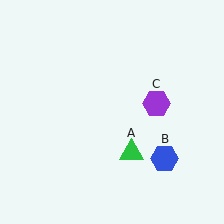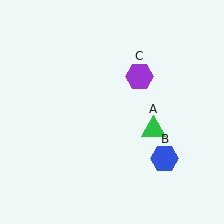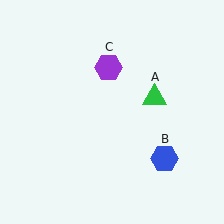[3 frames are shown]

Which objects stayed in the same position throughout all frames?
Blue hexagon (object B) remained stationary.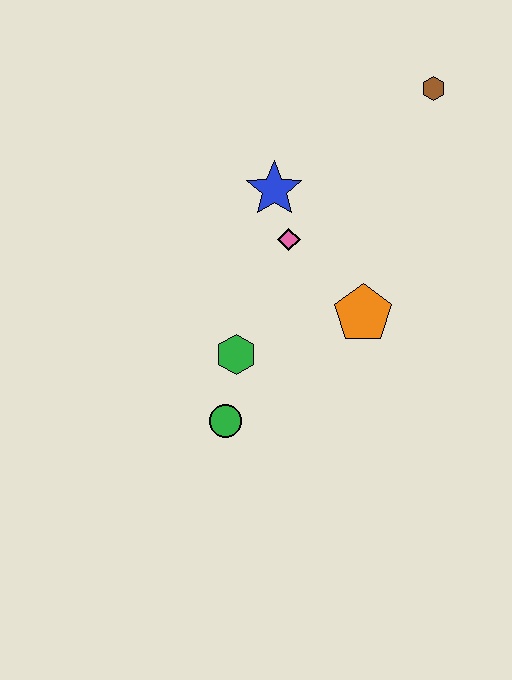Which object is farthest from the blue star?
The green circle is farthest from the blue star.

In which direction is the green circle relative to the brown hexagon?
The green circle is below the brown hexagon.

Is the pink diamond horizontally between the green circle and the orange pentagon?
Yes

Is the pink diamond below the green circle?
No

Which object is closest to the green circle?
The green hexagon is closest to the green circle.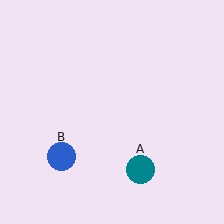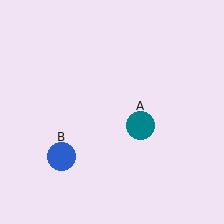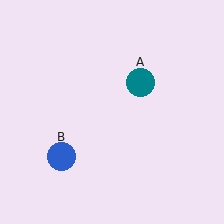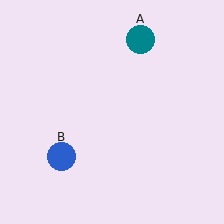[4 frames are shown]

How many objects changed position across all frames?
1 object changed position: teal circle (object A).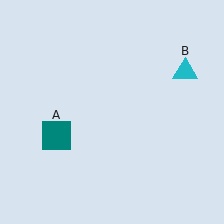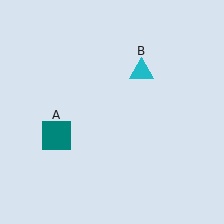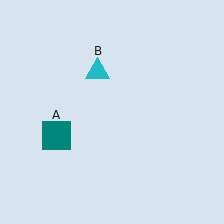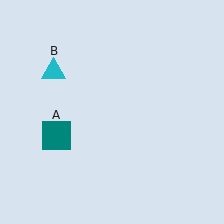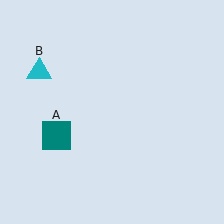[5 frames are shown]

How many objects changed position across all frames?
1 object changed position: cyan triangle (object B).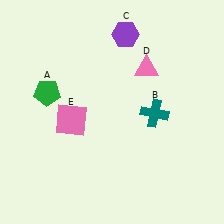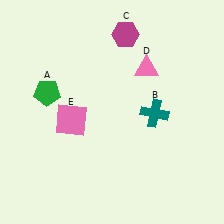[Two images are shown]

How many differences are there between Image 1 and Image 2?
There is 1 difference between the two images.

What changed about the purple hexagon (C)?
In Image 1, C is purple. In Image 2, it changed to magenta.